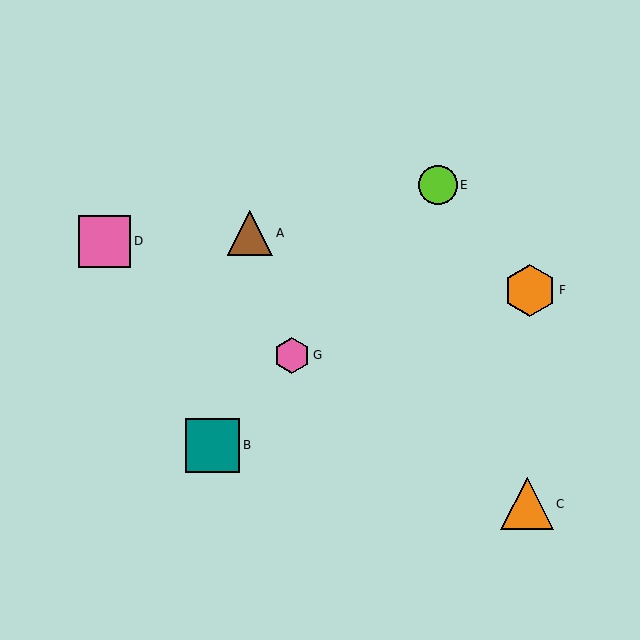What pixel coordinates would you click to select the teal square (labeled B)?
Click at (213, 445) to select the teal square B.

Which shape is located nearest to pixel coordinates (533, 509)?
The orange triangle (labeled C) at (527, 504) is nearest to that location.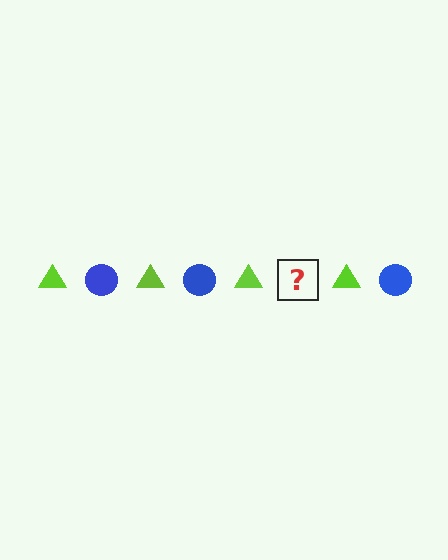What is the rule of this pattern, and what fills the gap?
The rule is that the pattern alternates between lime triangle and blue circle. The gap should be filled with a blue circle.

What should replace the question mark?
The question mark should be replaced with a blue circle.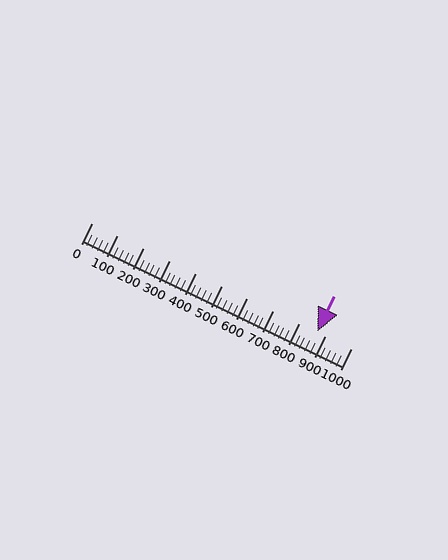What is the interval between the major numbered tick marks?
The major tick marks are spaced 100 units apart.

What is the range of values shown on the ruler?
The ruler shows values from 0 to 1000.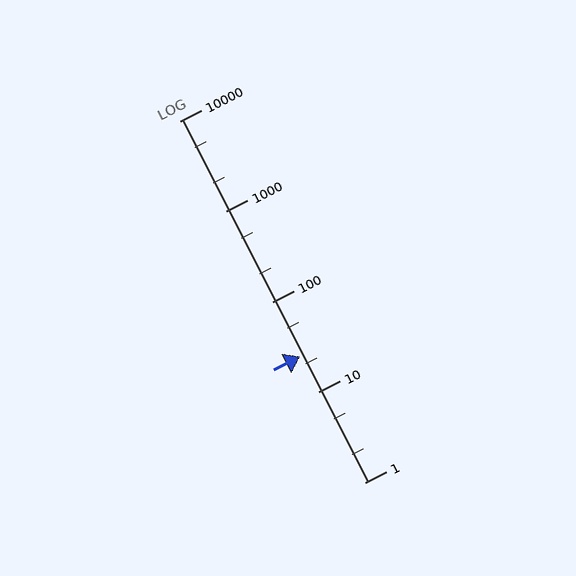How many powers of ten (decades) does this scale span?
The scale spans 4 decades, from 1 to 10000.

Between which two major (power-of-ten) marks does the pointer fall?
The pointer is between 10 and 100.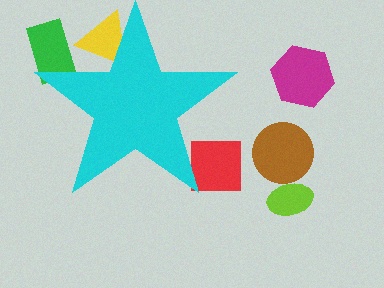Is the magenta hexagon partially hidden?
No, the magenta hexagon is fully visible.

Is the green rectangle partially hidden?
Yes, the green rectangle is partially hidden behind the cyan star.